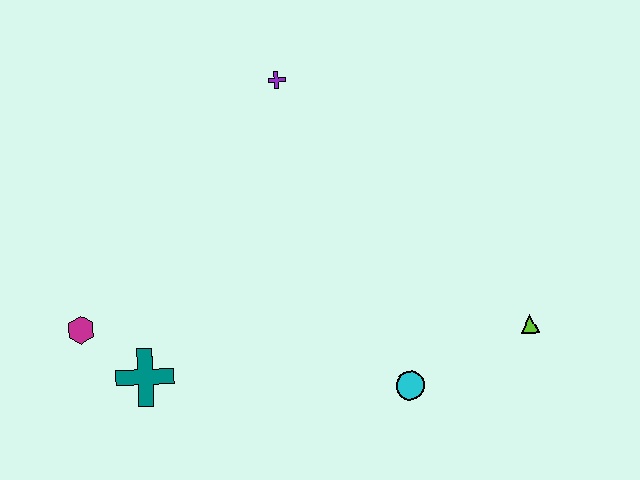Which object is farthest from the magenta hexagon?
The lime triangle is farthest from the magenta hexagon.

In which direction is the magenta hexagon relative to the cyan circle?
The magenta hexagon is to the left of the cyan circle.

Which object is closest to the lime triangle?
The cyan circle is closest to the lime triangle.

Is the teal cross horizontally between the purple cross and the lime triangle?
No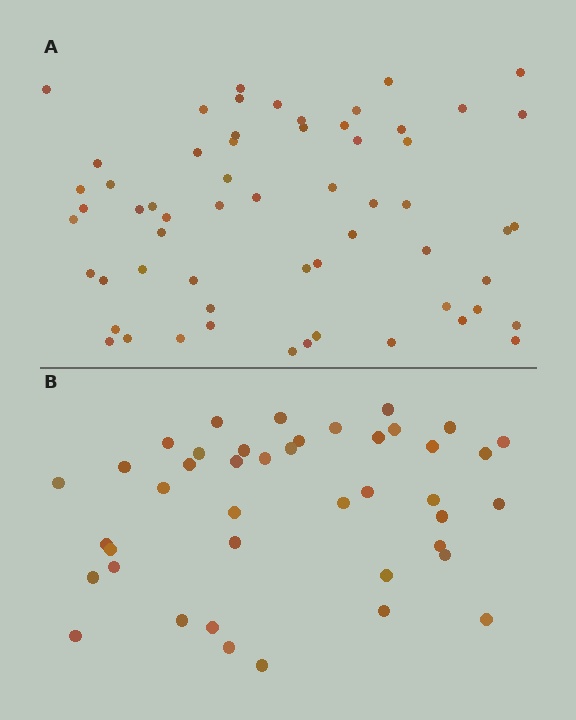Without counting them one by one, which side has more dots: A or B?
Region A (the top region) has more dots.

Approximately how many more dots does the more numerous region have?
Region A has approximately 20 more dots than region B.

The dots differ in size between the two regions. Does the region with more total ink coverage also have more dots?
No. Region B has more total ink coverage because its dots are larger, but region A actually contains more individual dots. Total area can be misleading — the number of items is what matters here.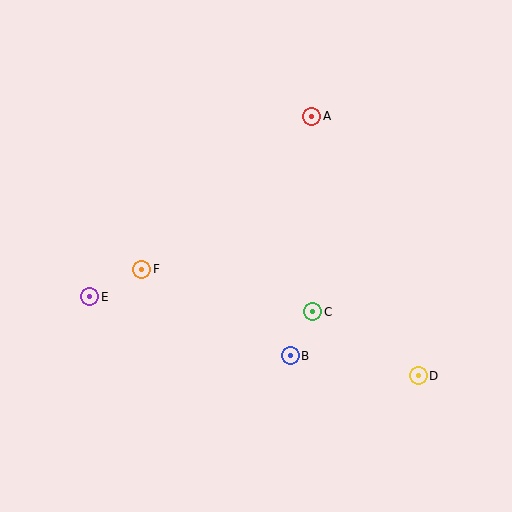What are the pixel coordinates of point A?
Point A is at (312, 116).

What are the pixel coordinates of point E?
Point E is at (90, 297).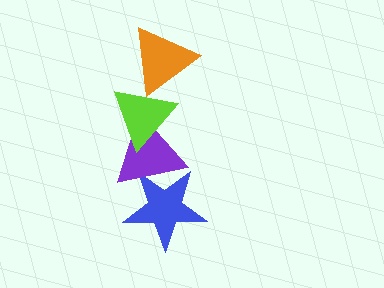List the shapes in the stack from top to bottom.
From top to bottom: the orange triangle, the lime triangle, the purple triangle, the blue star.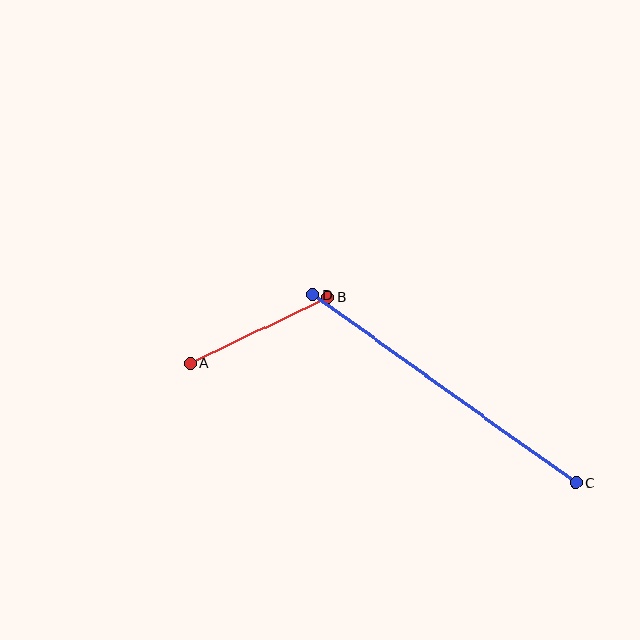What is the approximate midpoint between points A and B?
The midpoint is at approximately (259, 330) pixels.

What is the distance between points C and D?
The distance is approximately 323 pixels.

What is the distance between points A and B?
The distance is approximately 153 pixels.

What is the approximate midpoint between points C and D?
The midpoint is at approximately (445, 389) pixels.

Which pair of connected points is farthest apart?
Points C and D are farthest apart.